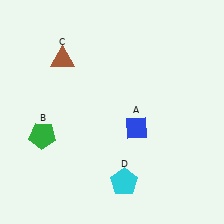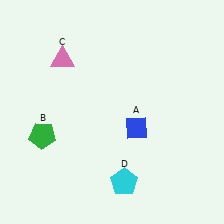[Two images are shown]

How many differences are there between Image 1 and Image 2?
There is 1 difference between the two images.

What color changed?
The triangle (C) changed from brown in Image 1 to pink in Image 2.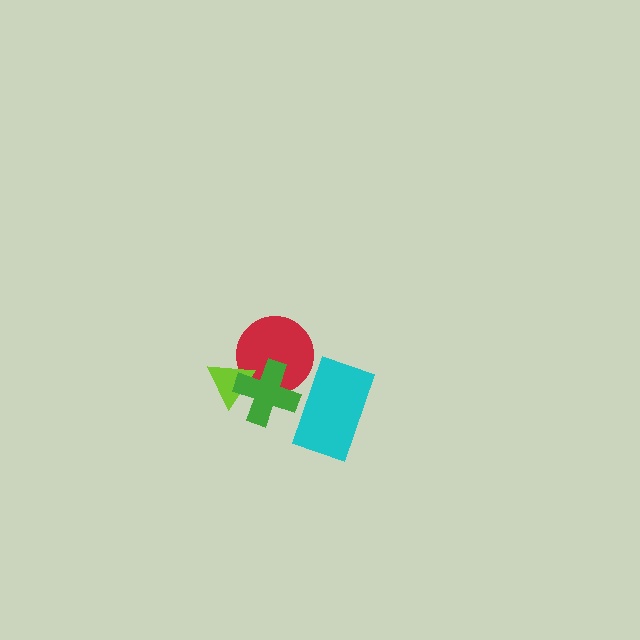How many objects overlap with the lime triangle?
2 objects overlap with the lime triangle.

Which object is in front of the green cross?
The cyan rectangle is in front of the green cross.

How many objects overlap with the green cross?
3 objects overlap with the green cross.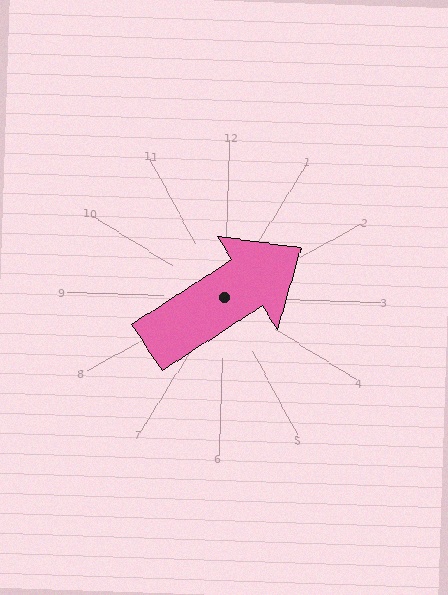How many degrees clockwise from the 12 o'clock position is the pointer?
Approximately 55 degrees.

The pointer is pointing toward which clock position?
Roughly 2 o'clock.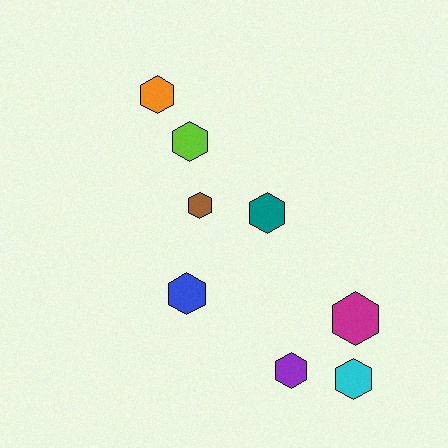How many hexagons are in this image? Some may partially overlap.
There are 8 hexagons.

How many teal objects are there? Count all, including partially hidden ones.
There is 1 teal object.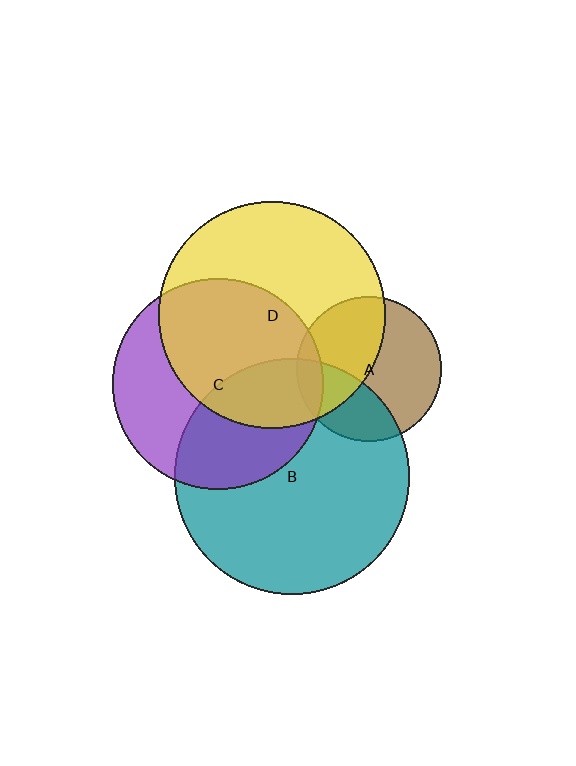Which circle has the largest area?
Circle B (teal).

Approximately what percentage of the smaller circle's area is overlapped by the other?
Approximately 40%.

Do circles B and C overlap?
Yes.